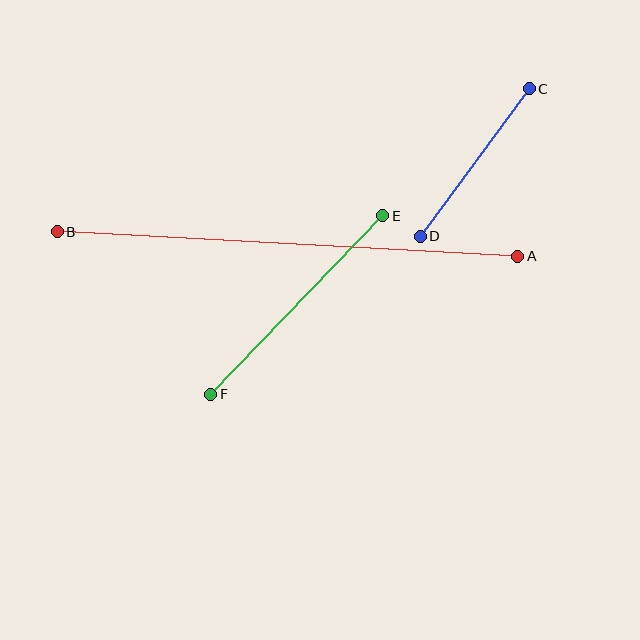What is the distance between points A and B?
The distance is approximately 462 pixels.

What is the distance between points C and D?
The distance is approximately 183 pixels.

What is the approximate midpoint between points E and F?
The midpoint is at approximately (297, 305) pixels.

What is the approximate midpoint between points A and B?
The midpoint is at approximately (287, 244) pixels.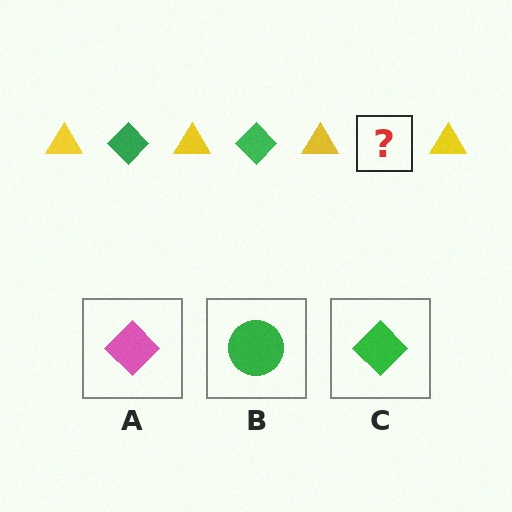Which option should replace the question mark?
Option C.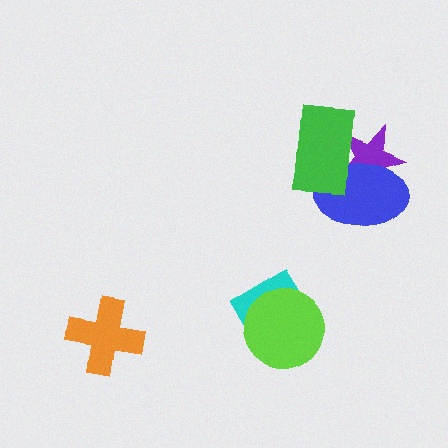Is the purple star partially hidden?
Yes, it is partially covered by another shape.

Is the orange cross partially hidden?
No, no other shape covers it.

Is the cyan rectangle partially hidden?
Yes, it is partially covered by another shape.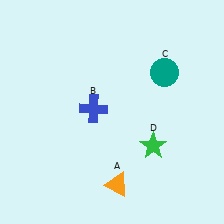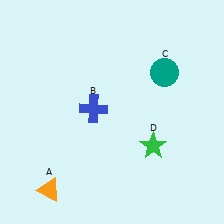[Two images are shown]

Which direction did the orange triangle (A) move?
The orange triangle (A) moved left.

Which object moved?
The orange triangle (A) moved left.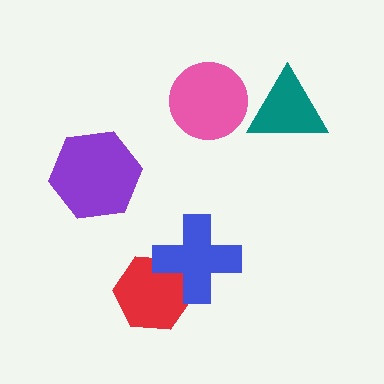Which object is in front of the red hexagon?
The blue cross is in front of the red hexagon.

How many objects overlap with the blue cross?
1 object overlaps with the blue cross.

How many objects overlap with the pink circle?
0 objects overlap with the pink circle.